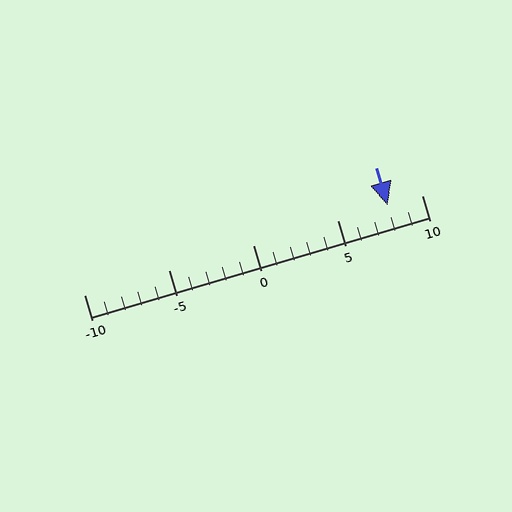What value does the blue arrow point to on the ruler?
The blue arrow points to approximately 8.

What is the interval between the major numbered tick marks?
The major tick marks are spaced 5 units apart.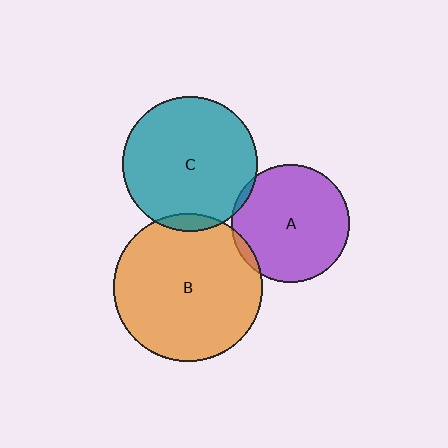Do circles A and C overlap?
Yes.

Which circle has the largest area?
Circle B (orange).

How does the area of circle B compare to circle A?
Approximately 1.6 times.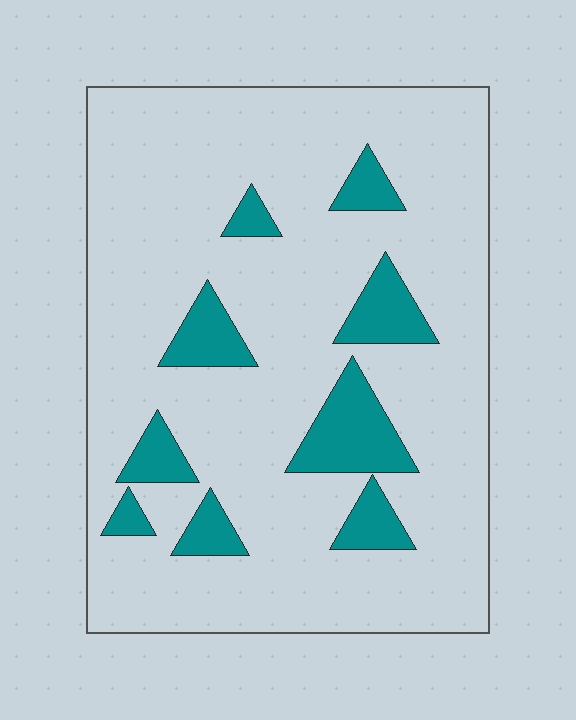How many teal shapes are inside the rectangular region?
9.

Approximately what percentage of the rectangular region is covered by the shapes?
Approximately 15%.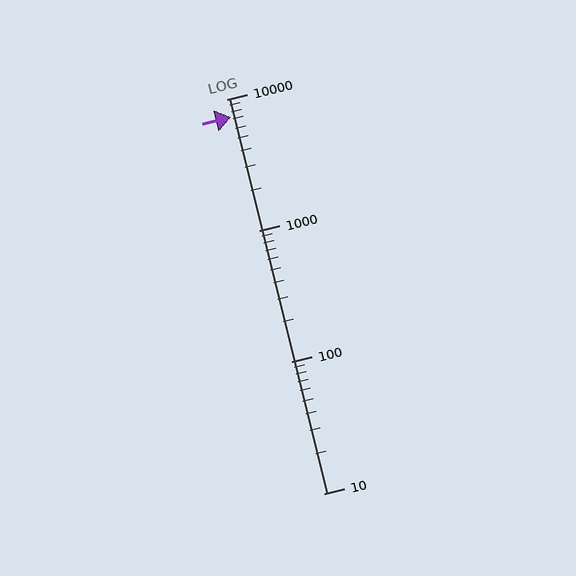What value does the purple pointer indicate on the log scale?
The pointer indicates approximately 7300.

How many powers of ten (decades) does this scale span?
The scale spans 3 decades, from 10 to 10000.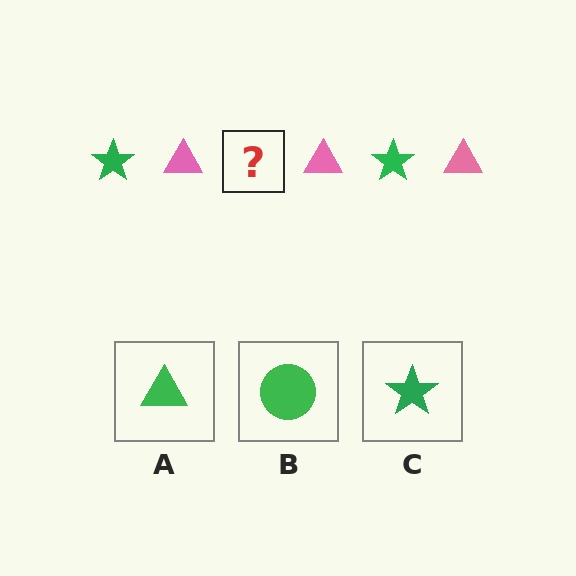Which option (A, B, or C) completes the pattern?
C.